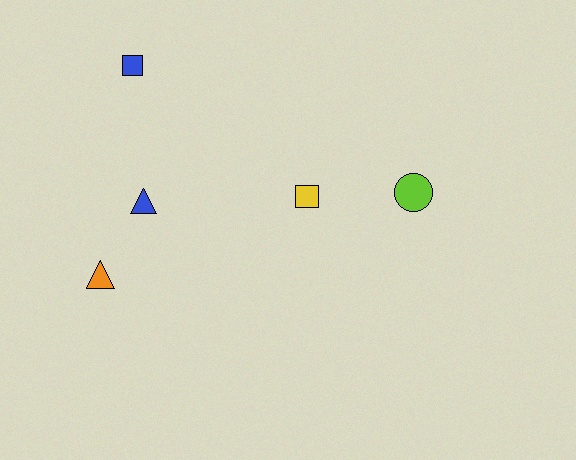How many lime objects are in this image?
There is 1 lime object.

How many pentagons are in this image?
There are no pentagons.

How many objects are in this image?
There are 5 objects.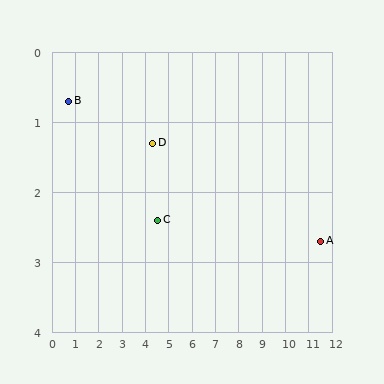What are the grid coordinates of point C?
Point C is at approximately (4.5, 2.4).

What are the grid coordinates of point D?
Point D is at approximately (4.3, 1.3).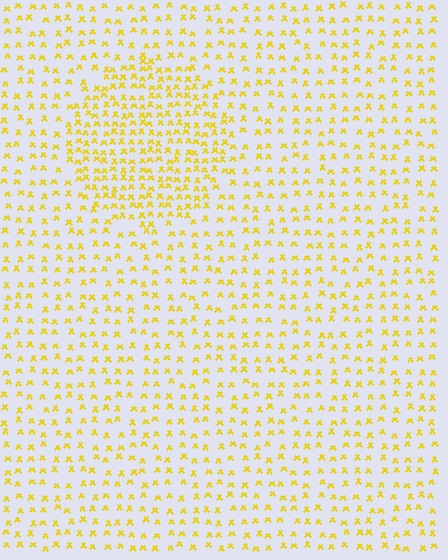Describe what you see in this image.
The image contains small yellow elements arranged at two different densities. A circle-shaped region is visible where the elements are more densely packed than the surrounding area.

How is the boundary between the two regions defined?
The boundary is defined by a change in element density (approximately 1.9x ratio). All elements are the same color, size, and shape.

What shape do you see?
I see a circle.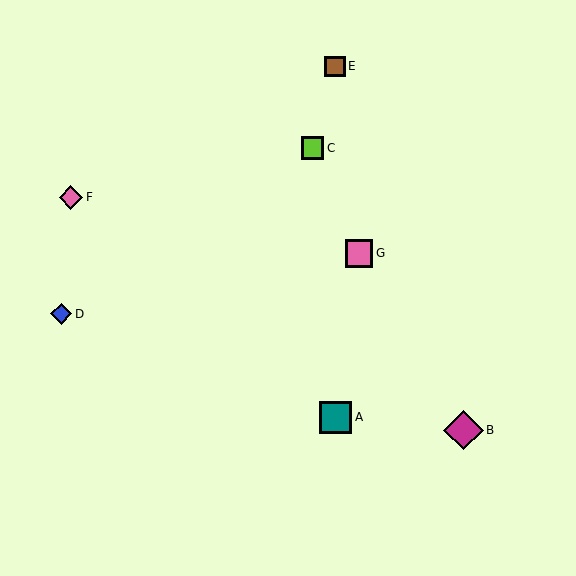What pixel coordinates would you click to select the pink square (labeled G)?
Click at (359, 253) to select the pink square G.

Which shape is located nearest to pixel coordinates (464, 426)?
The magenta diamond (labeled B) at (463, 430) is nearest to that location.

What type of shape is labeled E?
Shape E is a brown square.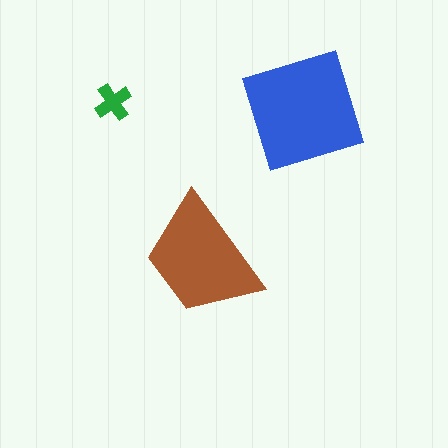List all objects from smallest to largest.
The green cross, the brown trapezoid, the blue square.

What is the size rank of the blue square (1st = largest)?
1st.